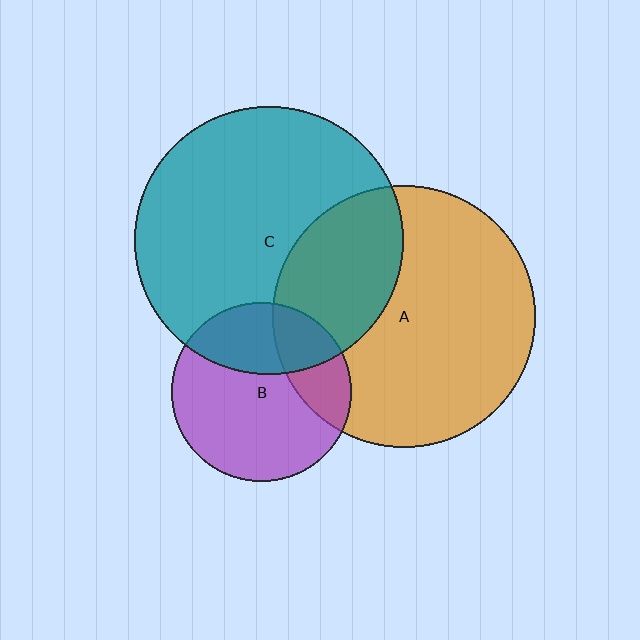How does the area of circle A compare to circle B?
Approximately 2.1 times.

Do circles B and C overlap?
Yes.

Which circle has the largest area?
Circle C (teal).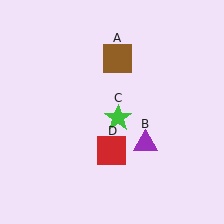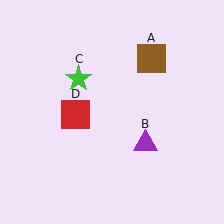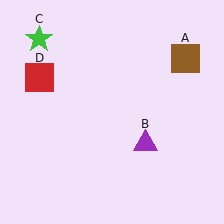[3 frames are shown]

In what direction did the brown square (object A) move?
The brown square (object A) moved right.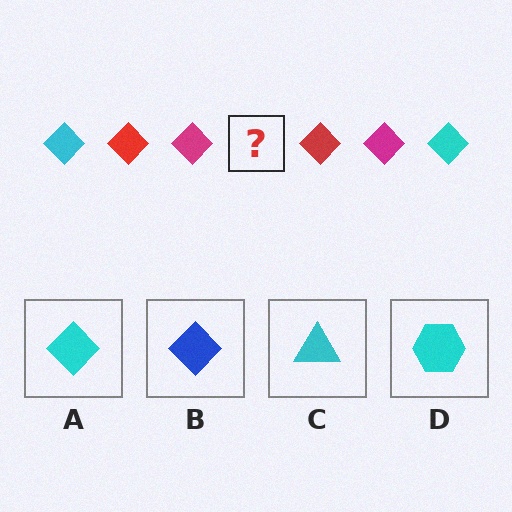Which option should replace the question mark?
Option A.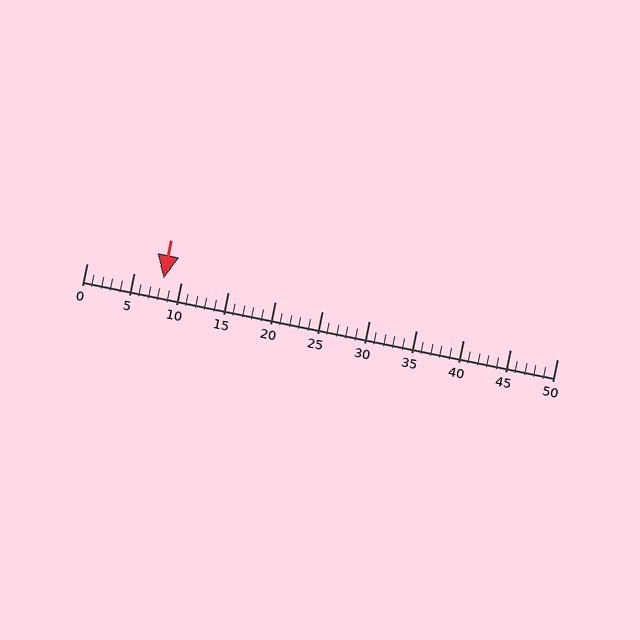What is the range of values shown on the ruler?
The ruler shows values from 0 to 50.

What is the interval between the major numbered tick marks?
The major tick marks are spaced 5 units apart.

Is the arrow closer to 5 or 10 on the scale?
The arrow is closer to 10.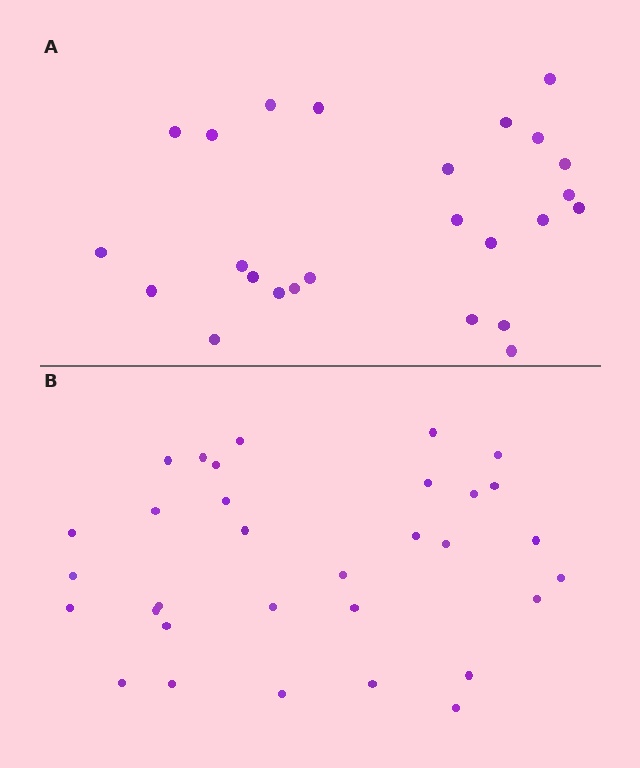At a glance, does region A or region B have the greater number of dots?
Region B (the bottom region) has more dots.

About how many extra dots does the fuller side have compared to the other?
Region B has roughly 8 or so more dots than region A.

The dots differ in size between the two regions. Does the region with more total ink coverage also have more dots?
No. Region A has more total ink coverage because its dots are larger, but region B actually contains more individual dots. Total area can be misleading — the number of items is what matters here.